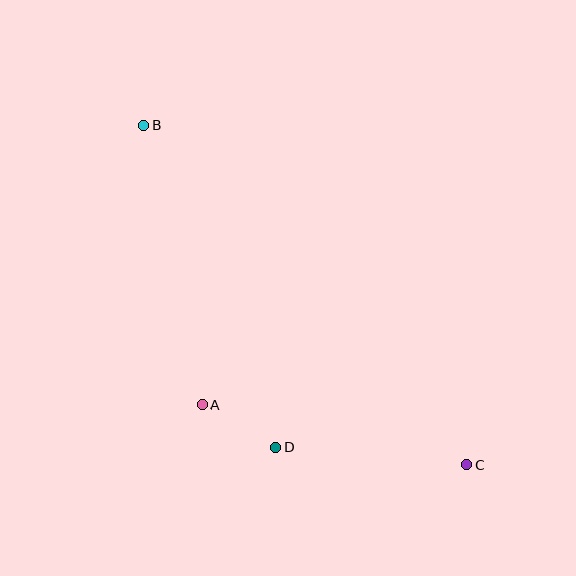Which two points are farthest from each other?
Points B and C are farthest from each other.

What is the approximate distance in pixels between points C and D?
The distance between C and D is approximately 192 pixels.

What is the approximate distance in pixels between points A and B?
The distance between A and B is approximately 286 pixels.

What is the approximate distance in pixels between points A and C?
The distance between A and C is approximately 271 pixels.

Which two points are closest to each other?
Points A and D are closest to each other.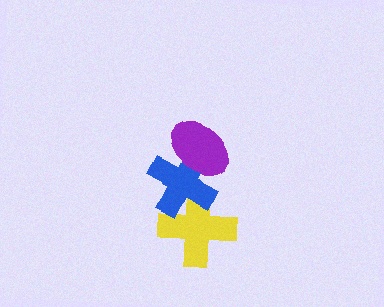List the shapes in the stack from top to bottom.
From top to bottom: the purple ellipse, the blue cross, the yellow cross.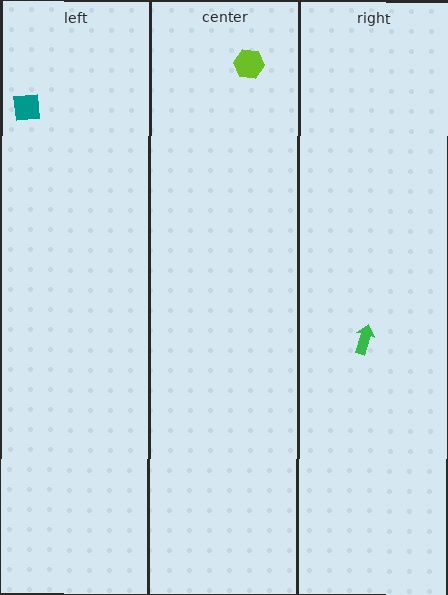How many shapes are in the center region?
1.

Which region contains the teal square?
The left region.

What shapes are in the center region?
The lime hexagon.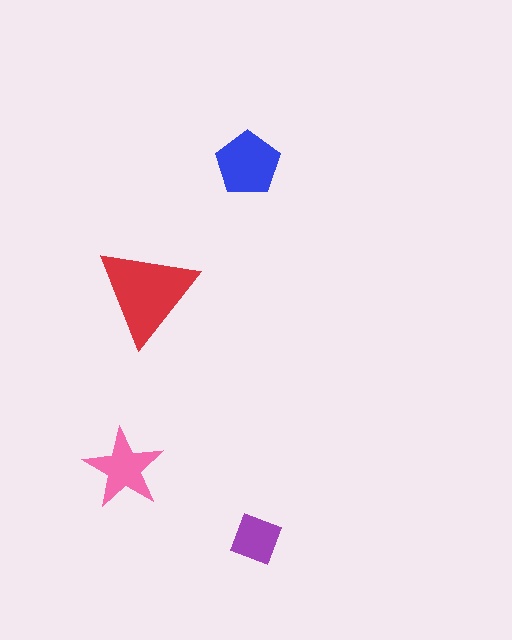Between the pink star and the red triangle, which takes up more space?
The red triangle.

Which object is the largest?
The red triangle.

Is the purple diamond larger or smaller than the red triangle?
Smaller.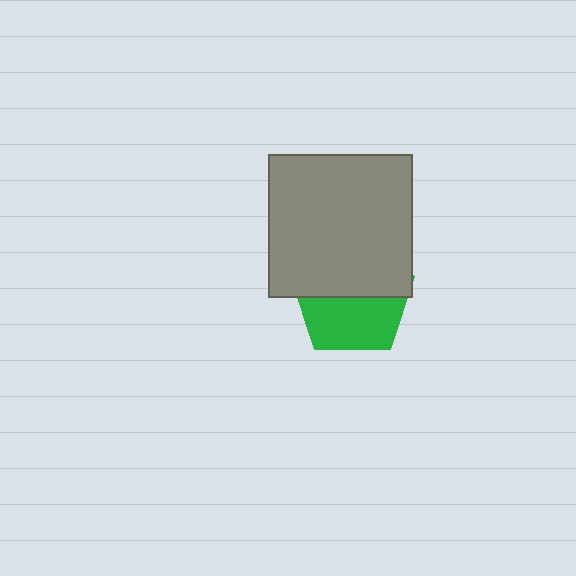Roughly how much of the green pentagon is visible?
About half of it is visible (roughly 48%).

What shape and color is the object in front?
The object in front is a gray square.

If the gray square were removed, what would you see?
You would see the complete green pentagon.